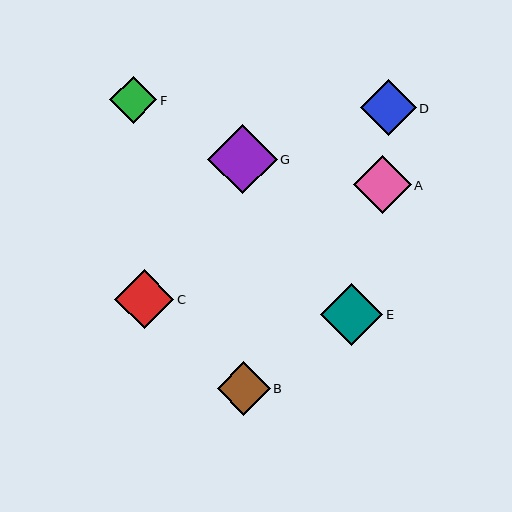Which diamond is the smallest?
Diamond F is the smallest with a size of approximately 48 pixels.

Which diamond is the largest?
Diamond G is the largest with a size of approximately 69 pixels.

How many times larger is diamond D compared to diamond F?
Diamond D is approximately 1.2 times the size of diamond F.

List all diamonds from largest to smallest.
From largest to smallest: G, E, C, A, D, B, F.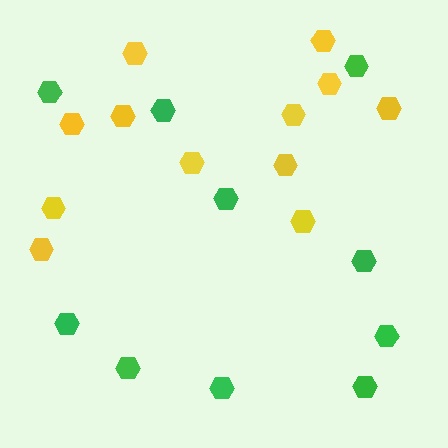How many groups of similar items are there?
There are 2 groups: one group of green hexagons (10) and one group of yellow hexagons (12).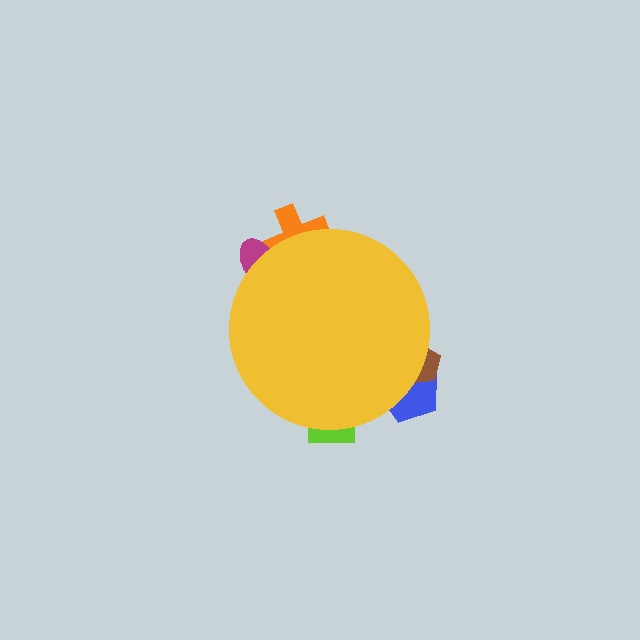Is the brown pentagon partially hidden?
Yes, the brown pentagon is partially hidden behind the yellow circle.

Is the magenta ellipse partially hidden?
Yes, the magenta ellipse is partially hidden behind the yellow circle.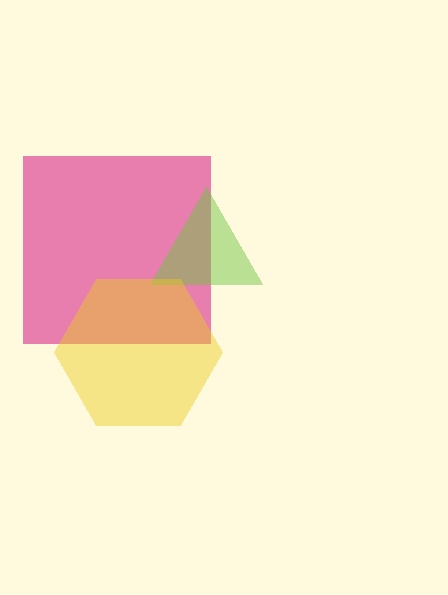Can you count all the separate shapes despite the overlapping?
Yes, there are 3 separate shapes.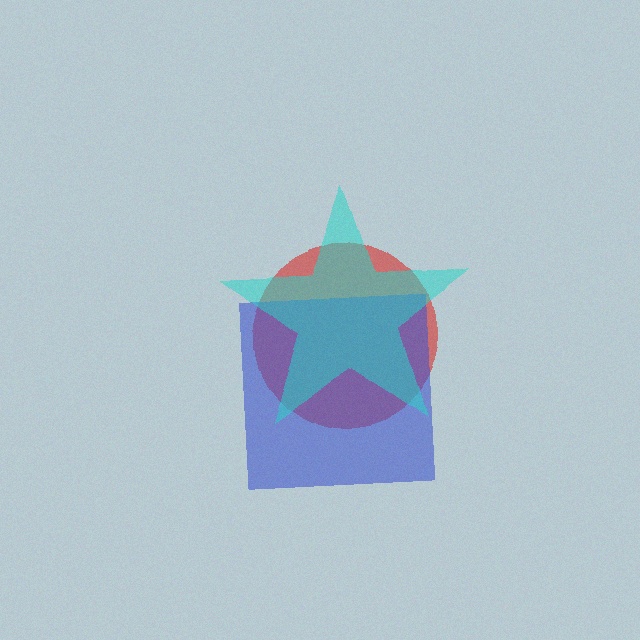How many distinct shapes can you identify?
There are 3 distinct shapes: a red circle, a blue square, a cyan star.